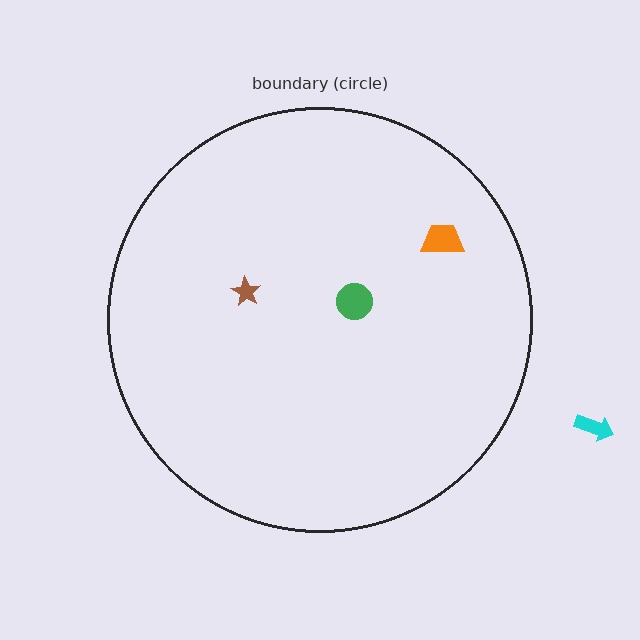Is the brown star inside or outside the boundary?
Inside.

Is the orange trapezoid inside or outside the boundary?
Inside.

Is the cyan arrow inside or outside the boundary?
Outside.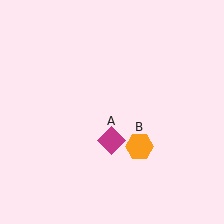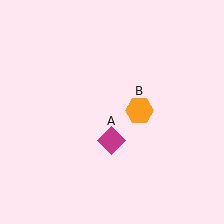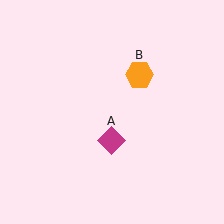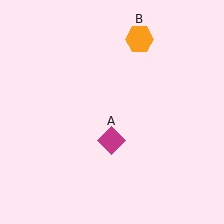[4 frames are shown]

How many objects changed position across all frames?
1 object changed position: orange hexagon (object B).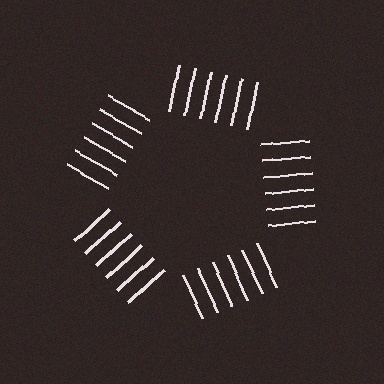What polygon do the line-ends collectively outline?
An illusory pentagon — the line segments terminate on its edges but no continuous stroke is drawn.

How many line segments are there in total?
30 — 6 along each of the 5 edges.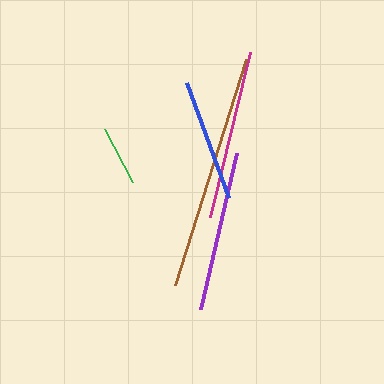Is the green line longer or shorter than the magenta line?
The magenta line is longer than the green line.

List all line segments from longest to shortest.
From longest to shortest: brown, magenta, purple, blue, green.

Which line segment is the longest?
The brown line is the longest at approximately 236 pixels.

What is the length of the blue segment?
The blue segment is approximately 122 pixels long.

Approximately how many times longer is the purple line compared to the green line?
The purple line is approximately 2.6 times the length of the green line.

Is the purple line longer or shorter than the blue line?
The purple line is longer than the blue line.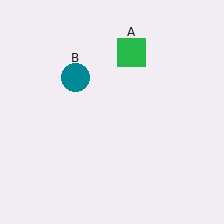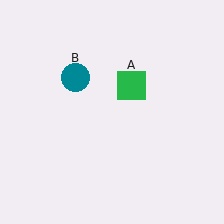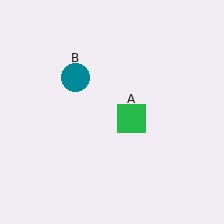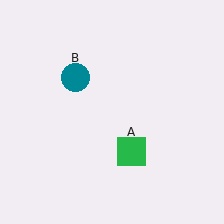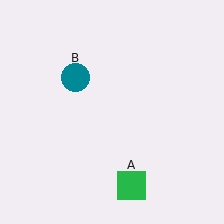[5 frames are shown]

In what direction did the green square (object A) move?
The green square (object A) moved down.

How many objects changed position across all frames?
1 object changed position: green square (object A).